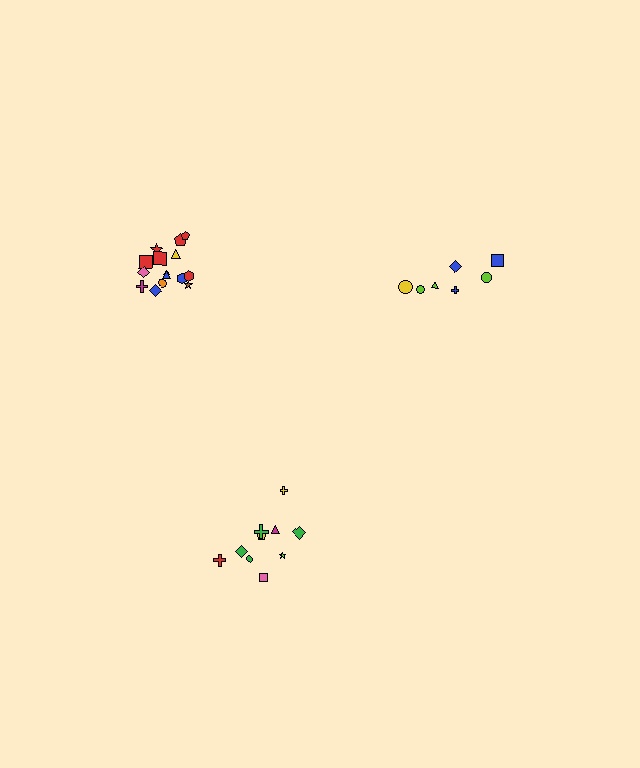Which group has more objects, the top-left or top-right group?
The top-left group.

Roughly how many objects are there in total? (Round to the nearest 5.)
Roughly 30 objects in total.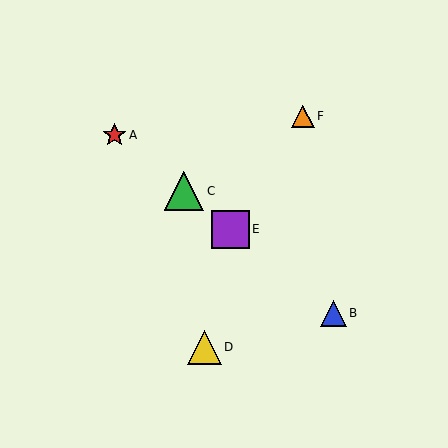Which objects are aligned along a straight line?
Objects A, B, C, E are aligned along a straight line.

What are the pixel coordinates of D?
Object D is at (205, 347).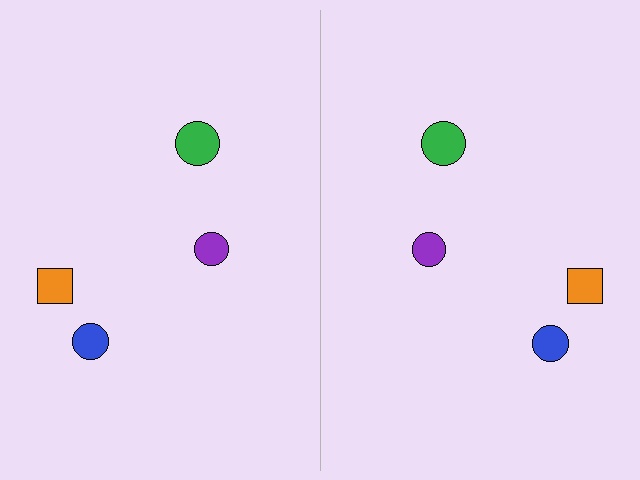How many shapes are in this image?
There are 8 shapes in this image.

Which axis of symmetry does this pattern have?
The pattern has a vertical axis of symmetry running through the center of the image.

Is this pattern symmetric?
Yes, this pattern has bilateral (reflection) symmetry.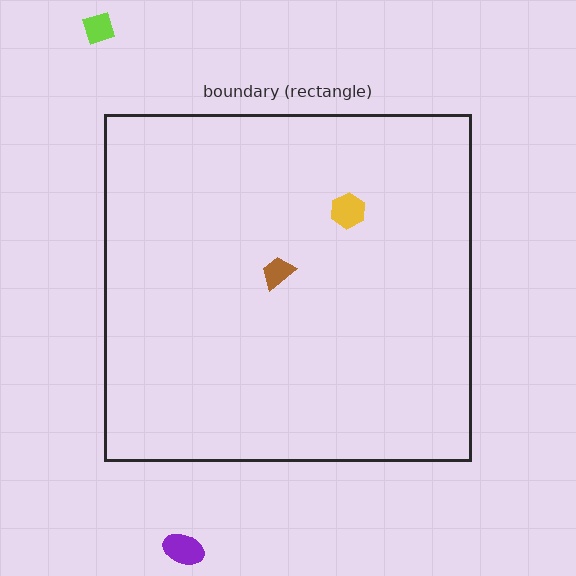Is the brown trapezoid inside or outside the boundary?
Inside.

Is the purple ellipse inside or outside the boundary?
Outside.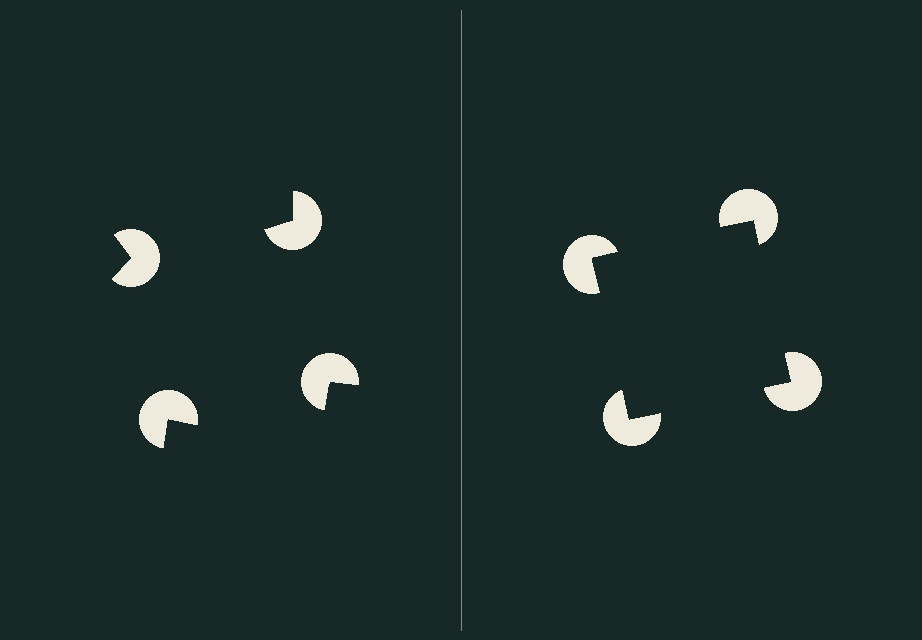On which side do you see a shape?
An illusory square appears on the right side. On the left side the wedge cuts are rotated, so no coherent shape forms.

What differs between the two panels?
The pac-man discs are positioned identically on both sides; only the wedge orientations differ. On the right they align to a square; on the left they are misaligned.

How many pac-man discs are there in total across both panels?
8 — 4 on each side.